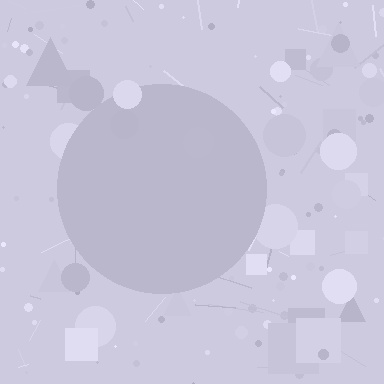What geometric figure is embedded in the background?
A circle is embedded in the background.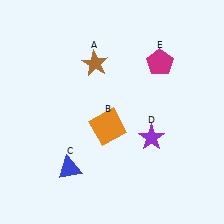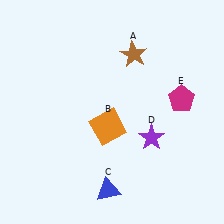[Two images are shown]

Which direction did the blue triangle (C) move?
The blue triangle (C) moved right.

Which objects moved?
The objects that moved are: the brown star (A), the blue triangle (C), the magenta pentagon (E).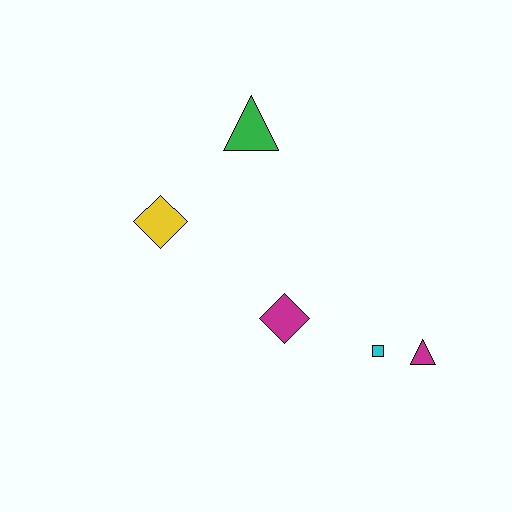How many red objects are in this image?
There are no red objects.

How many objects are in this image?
There are 5 objects.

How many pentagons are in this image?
There are no pentagons.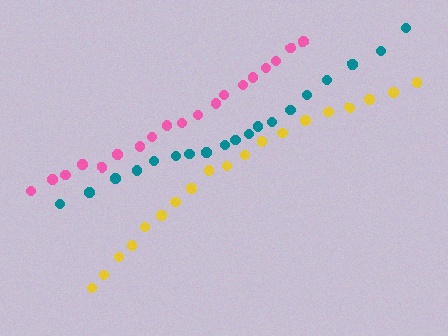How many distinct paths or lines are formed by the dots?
There are 3 distinct paths.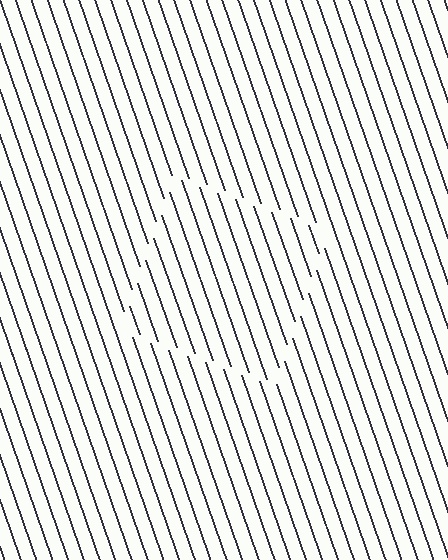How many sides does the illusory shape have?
4 sides — the line-ends trace a square.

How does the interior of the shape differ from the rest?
The interior of the shape contains the same grating, shifted by half a period — the contour is defined by the phase discontinuity where line-ends from the inner and outer gratings abut.